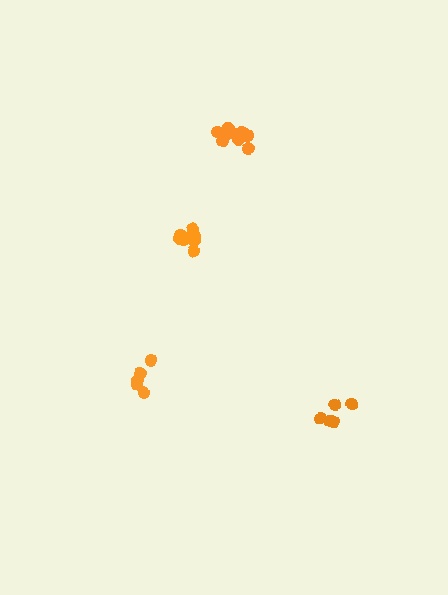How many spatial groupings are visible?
There are 4 spatial groupings.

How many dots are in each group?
Group 1: 9 dots, Group 2: 10 dots, Group 3: 6 dots, Group 4: 5 dots (30 total).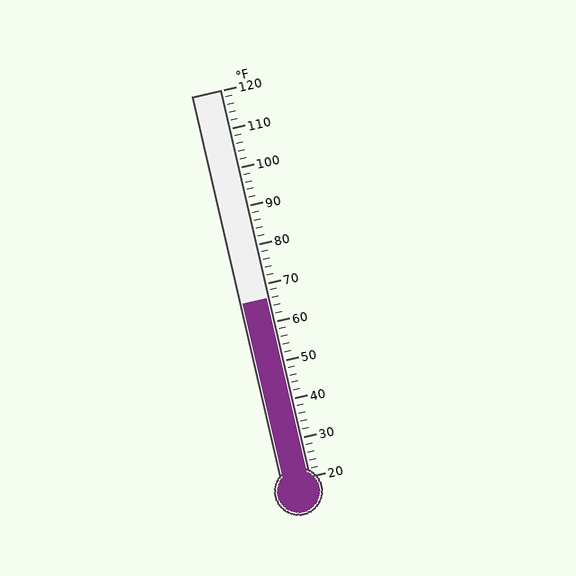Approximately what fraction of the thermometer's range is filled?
The thermometer is filled to approximately 45% of its range.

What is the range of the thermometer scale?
The thermometer scale ranges from 20°F to 120°F.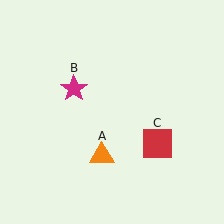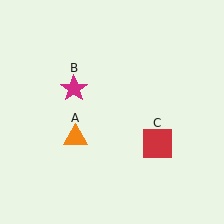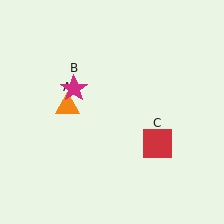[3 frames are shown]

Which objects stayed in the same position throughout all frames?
Magenta star (object B) and red square (object C) remained stationary.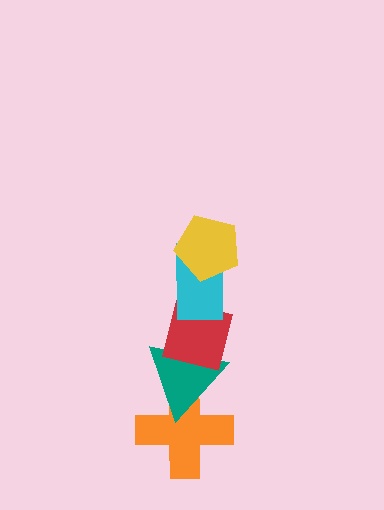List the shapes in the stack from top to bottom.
From top to bottom: the yellow pentagon, the cyan rectangle, the red square, the teal triangle, the orange cross.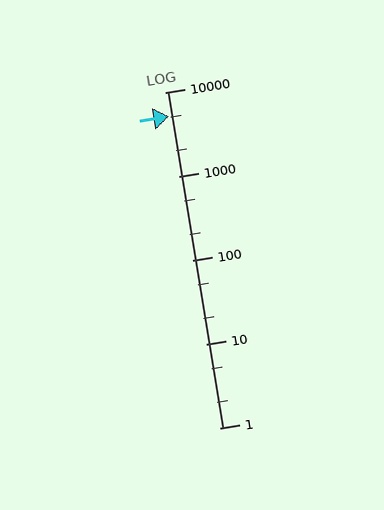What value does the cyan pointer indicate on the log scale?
The pointer indicates approximately 5200.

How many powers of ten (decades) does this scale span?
The scale spans 4 decades, from 1 to 10000.